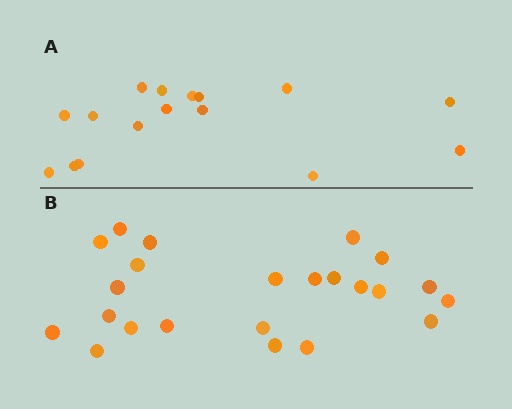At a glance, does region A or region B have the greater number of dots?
Region B (the bottom region) has more dots.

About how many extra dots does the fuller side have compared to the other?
Region B has roughly 8 or so more dots than region A.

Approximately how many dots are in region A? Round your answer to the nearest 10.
About 20 dots. (The exact count is 16, which rounds to 20.)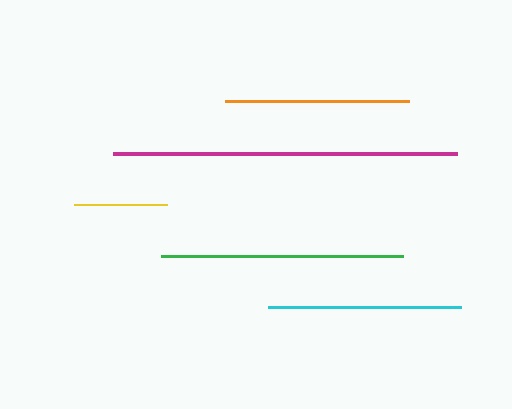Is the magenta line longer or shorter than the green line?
The magenta line is longer than the green line.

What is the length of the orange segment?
The orange segment is approximately 184 pixels long.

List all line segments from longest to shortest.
From longest to shortest: magenta, green, cyan, orange, yellow.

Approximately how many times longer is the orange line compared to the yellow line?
The orange line is approximately 2.0 times the length of the yellow line.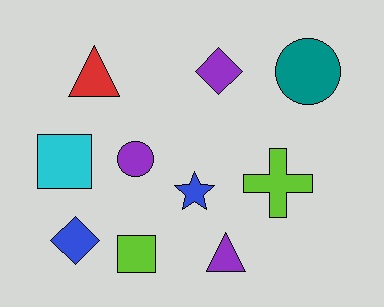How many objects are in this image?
There are 10 objects.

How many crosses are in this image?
There is 1 cross.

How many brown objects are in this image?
There are no brown objects.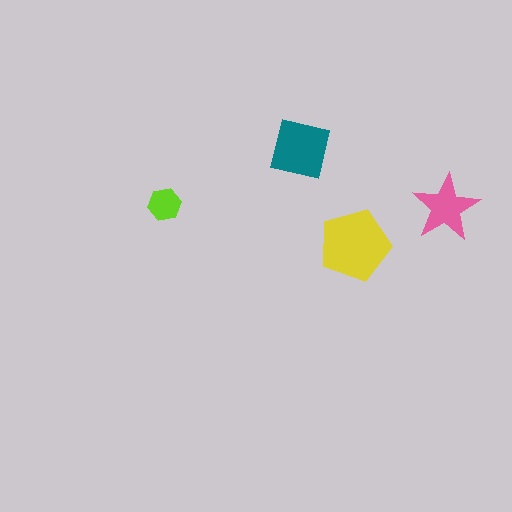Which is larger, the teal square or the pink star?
The teal square.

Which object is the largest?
The yellow pentagon.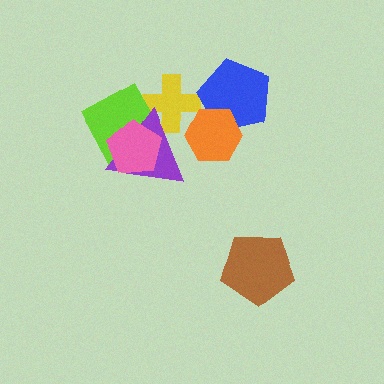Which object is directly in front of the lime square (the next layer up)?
The purple triangle is directly in front of the lime square.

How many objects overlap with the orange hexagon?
1 object overlaps with the orange hexagon.